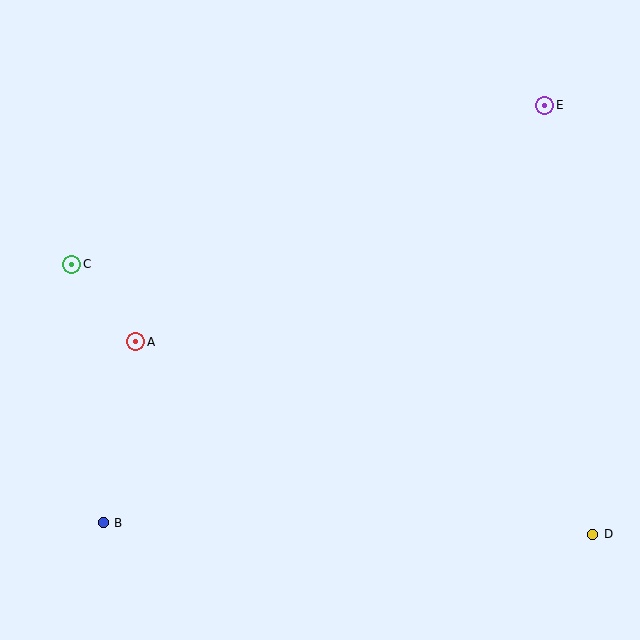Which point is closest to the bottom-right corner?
Point D is closest to the bottom-right corner.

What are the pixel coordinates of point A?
Point A is at (136, 342).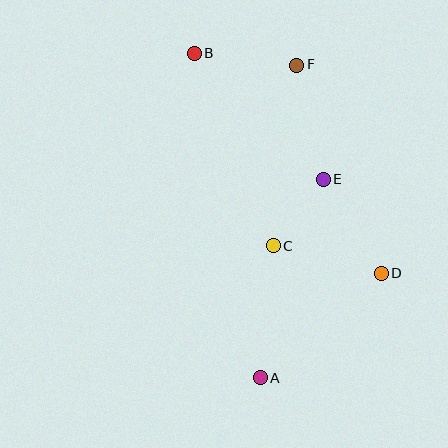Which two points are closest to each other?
Points C and E are closest to each other.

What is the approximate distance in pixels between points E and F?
The distance between E and F is approximately 118 pixels.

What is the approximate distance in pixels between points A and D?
The distance between A and D is approximately 160 pixels.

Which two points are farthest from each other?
Points A and B are farthest from each other.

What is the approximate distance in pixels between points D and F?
The distance between D and F is approximately 225 pixels.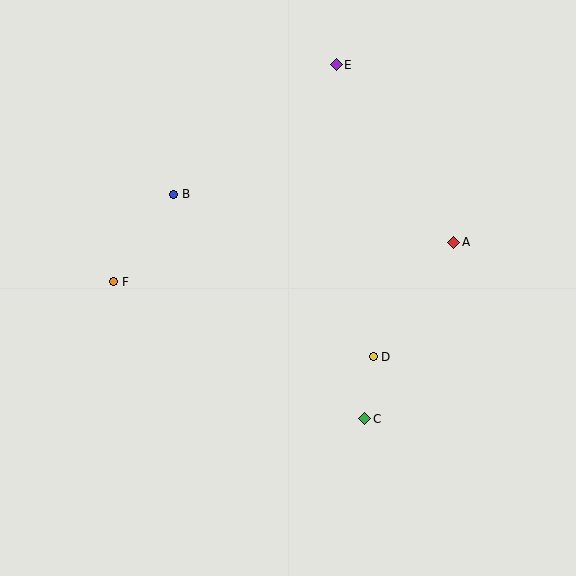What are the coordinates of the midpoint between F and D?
The midpoint between F and D is at (243, 319).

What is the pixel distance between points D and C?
The distance between D and C is 63 pixels.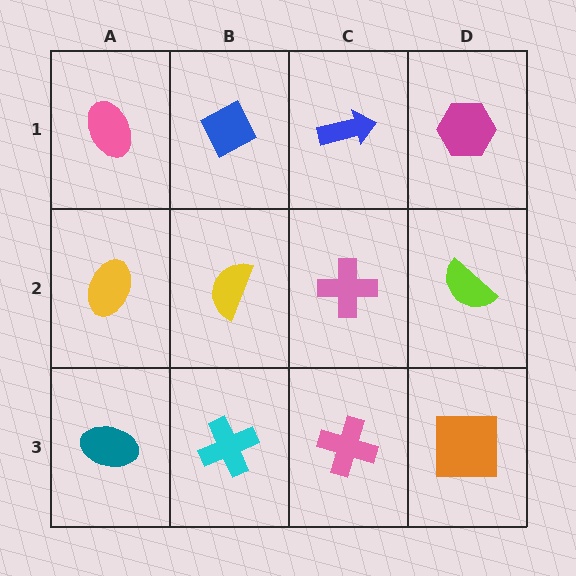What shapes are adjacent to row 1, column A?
A yellow ellipse (row 2, column A), a blue diamond (row 1, column B).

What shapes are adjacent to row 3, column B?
A yellow semicircle (row 2, column B), a teal ellipse (row 3, column A), a pink cross (row 3, column C).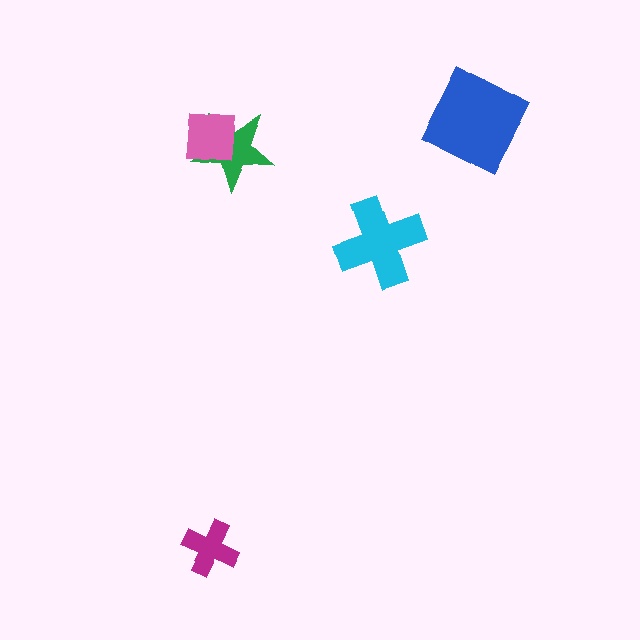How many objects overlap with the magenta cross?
0 objects overlap with the magenta cross.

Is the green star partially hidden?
Yes, it is partially covered by another shape.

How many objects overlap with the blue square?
0 objects overlap with the blue square.